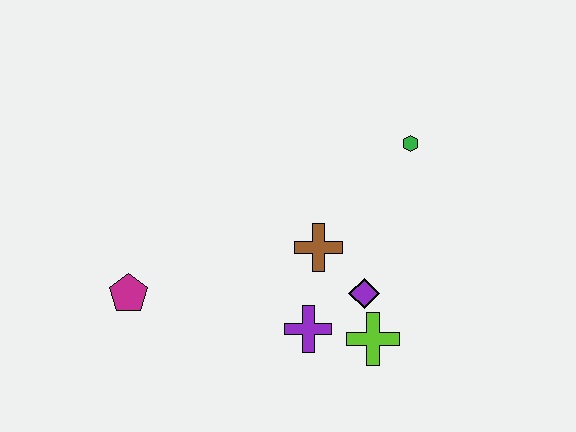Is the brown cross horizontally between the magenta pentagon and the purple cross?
No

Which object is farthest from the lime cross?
The magenta pentagon is farthest from the lime cross.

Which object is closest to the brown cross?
The purple diamond is closest to the brown cross.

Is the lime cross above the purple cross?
No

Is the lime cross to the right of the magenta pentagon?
Yes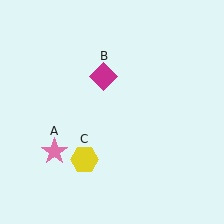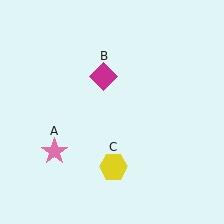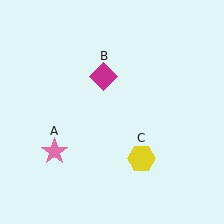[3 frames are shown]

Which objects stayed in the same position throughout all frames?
Pink star (object A) and magenta diamond (object B) remained stationary.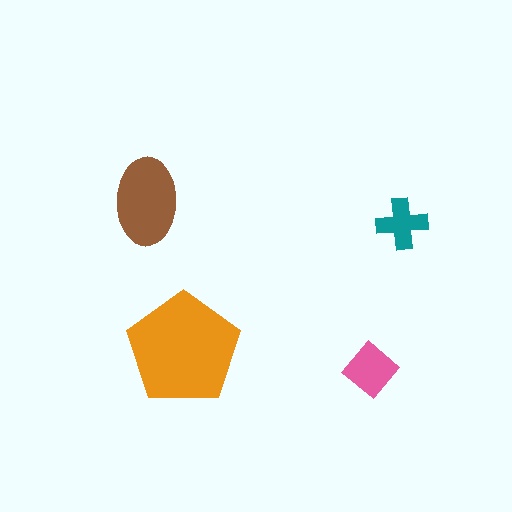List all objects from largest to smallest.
The orange pentagon, the brown ellipse, the pink diamond, the teal cross.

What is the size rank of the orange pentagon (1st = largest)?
1st.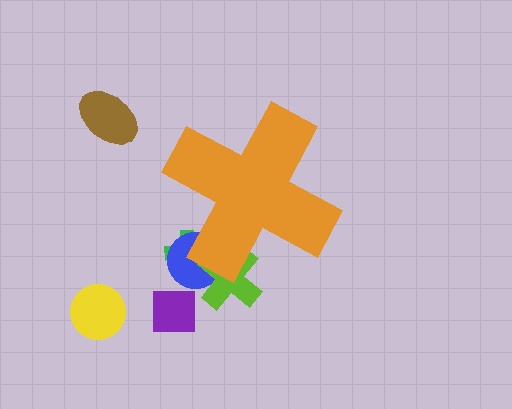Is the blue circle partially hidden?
Yes, the blue circle is partially hidden behind the orange cross.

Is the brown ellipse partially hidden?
No, the brown ellipse is fully visible.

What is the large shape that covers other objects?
An orange cross.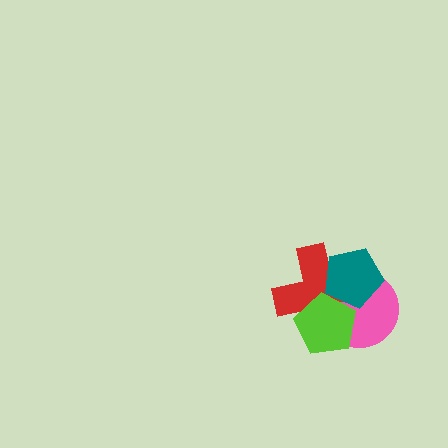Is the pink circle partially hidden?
Yes, it is partially covered by another shape.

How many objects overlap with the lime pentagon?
3 objects overlap with the lime pentagon.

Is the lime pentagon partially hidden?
Yes, it is partially covered by another shape.